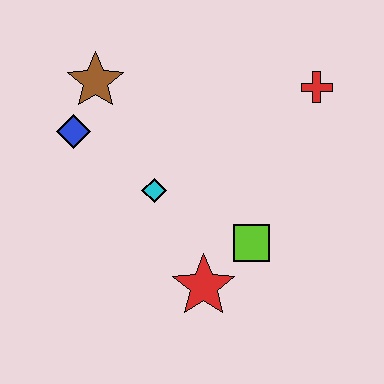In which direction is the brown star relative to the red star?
The brown star is above the red star.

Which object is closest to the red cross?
The lime square is closest to the red cross.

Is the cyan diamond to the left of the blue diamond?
No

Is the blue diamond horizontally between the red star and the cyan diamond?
No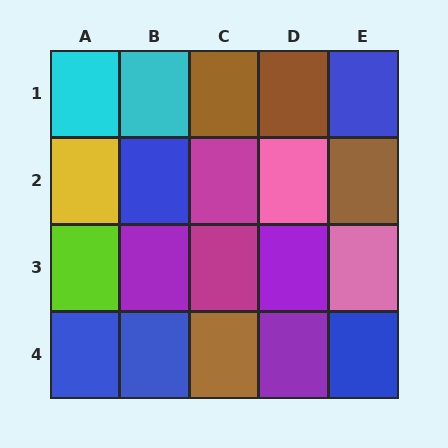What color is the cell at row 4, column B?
Blue.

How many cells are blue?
5 cells are blue.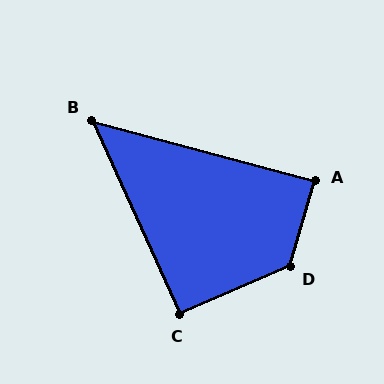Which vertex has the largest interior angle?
D, at approximately 129 degrees.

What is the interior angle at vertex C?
Approximately 91 degrees (approximately right).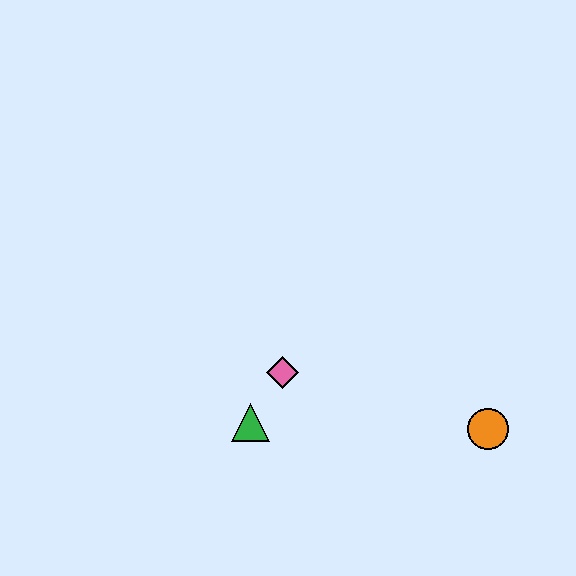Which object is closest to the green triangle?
The pink diamond is closest to the green triangle.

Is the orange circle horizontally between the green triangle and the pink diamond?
No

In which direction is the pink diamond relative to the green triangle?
The pink diamond is above the green triangle.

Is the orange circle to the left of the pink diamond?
No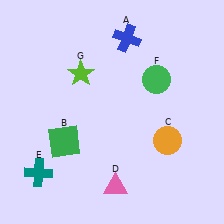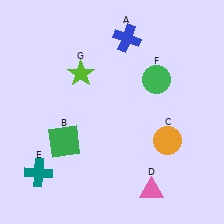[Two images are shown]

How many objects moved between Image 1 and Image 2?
1 object moved between the two images.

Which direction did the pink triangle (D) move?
The pink triangle (D) moved right.